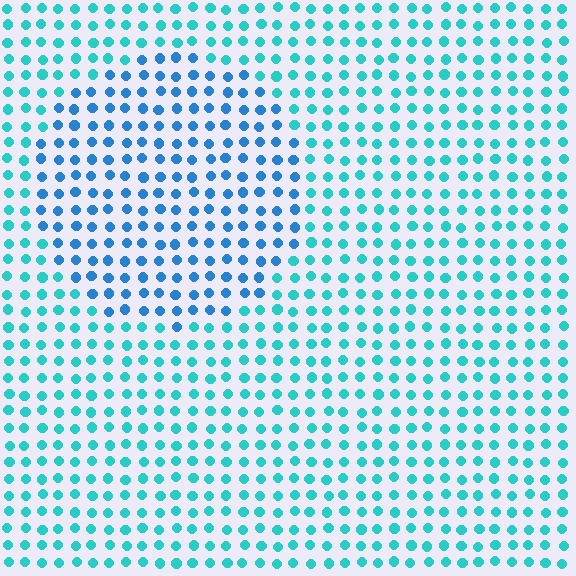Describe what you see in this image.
The image is filled with small cyan elements in a uniform arrangement. A circle-shaped region is visible where the elements are tinted to a slightly different hue, forming a subtle color boundary.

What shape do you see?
I see a circle.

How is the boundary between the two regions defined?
The boundary is defined purely by a slight shift in hue (about 30 degrees). Spacing, size, and orientation are identical on both sides.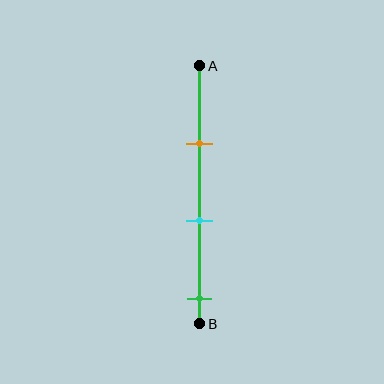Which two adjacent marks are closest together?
The orange and cyan marks are the closest adjacent pair.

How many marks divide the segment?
There are 3 marks dividing the segment.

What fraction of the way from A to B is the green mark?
The green mark is approximately 90% (0.9) of the way from A to B.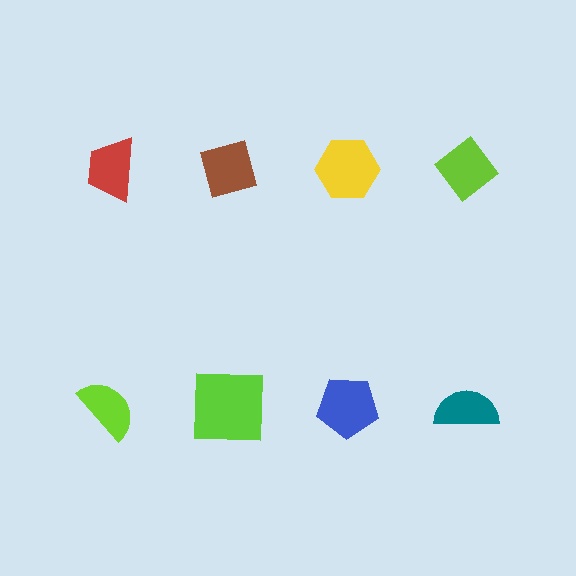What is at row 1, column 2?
A brown diamond.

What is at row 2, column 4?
A teal semicircle.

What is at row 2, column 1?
A lime semicircle.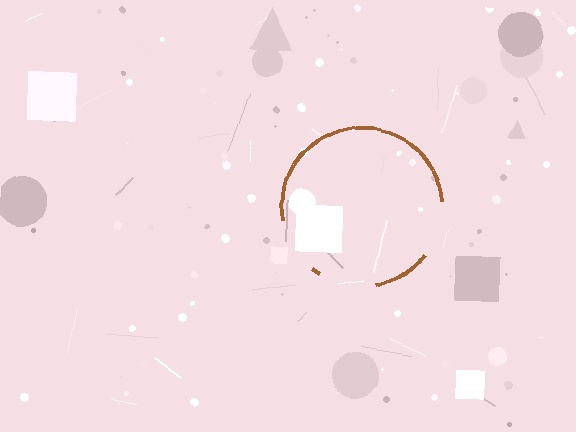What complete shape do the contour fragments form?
The contour fragments form a circle.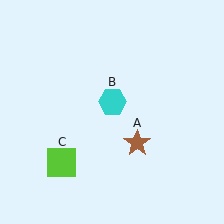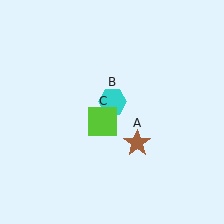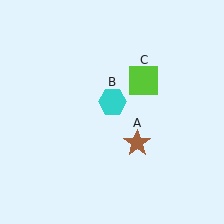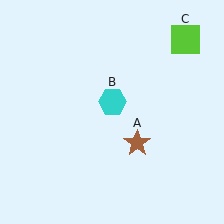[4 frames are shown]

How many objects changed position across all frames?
1 object changed position: lime square (object C).